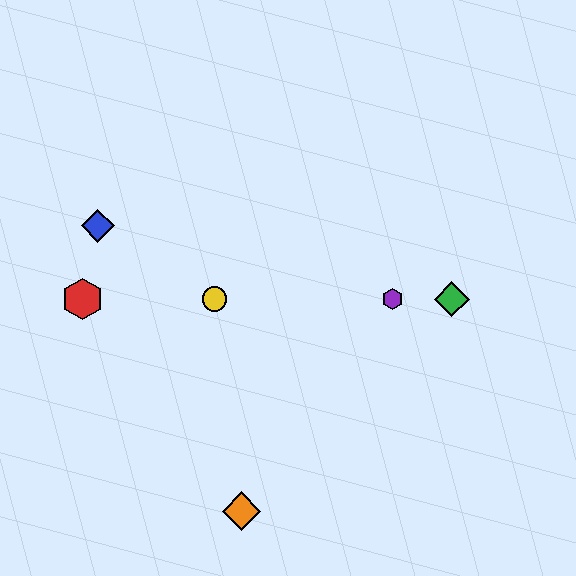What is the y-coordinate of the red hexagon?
The red hexagon is at y≈299.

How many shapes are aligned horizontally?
4 shapes (the red hexagon, the green diamond, the yellow circle, the purple hexagon) are aligned horizontally.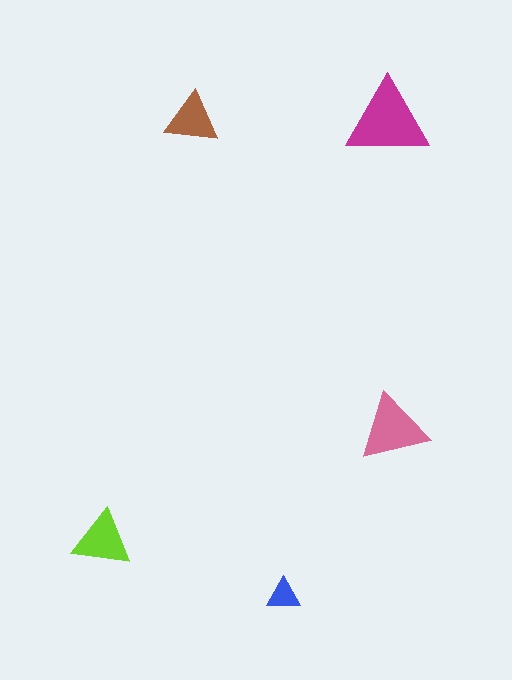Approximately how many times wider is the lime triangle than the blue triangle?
About 2 times wider.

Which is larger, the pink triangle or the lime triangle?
The pink one.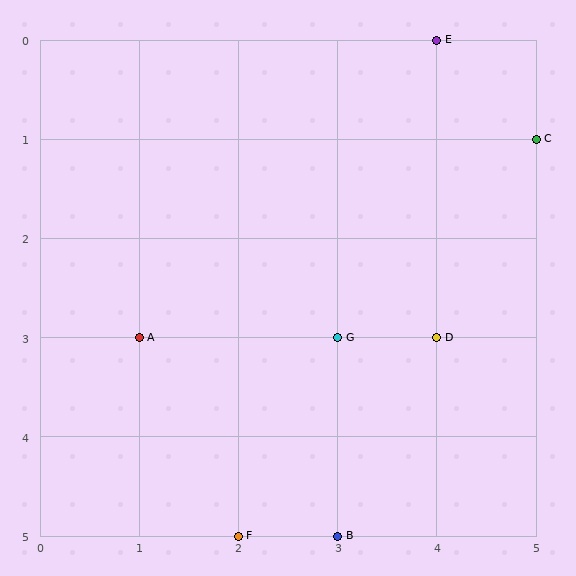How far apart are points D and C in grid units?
Points D and C are 1 column and 2 rows apart (about 2.2 grid units diagonally).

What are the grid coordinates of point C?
Point C is at grid coordinates (5, 1).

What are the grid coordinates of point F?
Point F is at grid coordinates (2, 5).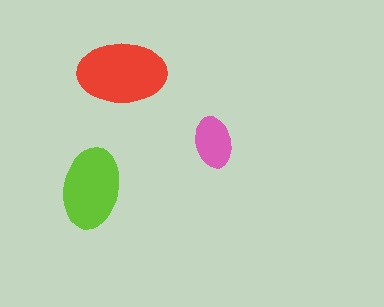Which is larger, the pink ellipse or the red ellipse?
The red one.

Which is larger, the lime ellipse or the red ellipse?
The red one.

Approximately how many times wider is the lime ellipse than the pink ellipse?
About 1.5 times wider.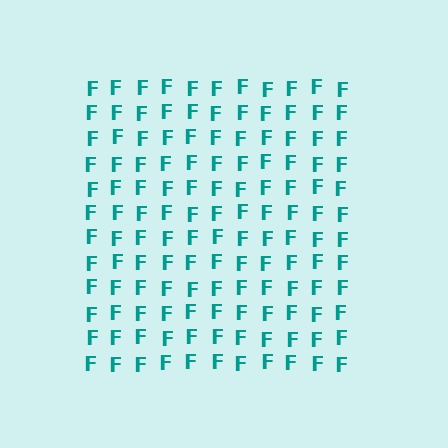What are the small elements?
The small elements are letter F's.